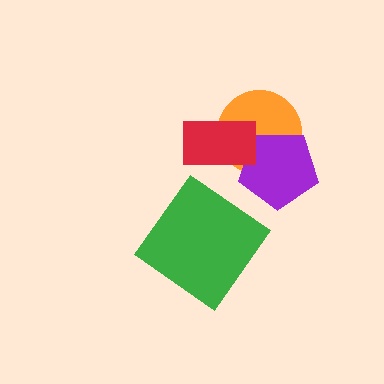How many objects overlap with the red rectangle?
2 objects overlap with the red rectangle.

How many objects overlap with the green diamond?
0 objects overlap with the green diamond.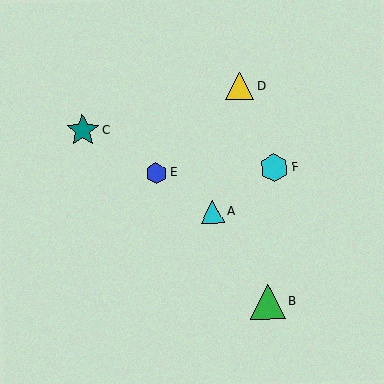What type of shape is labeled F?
Shape F is a cyan hexagon.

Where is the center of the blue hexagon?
The center of the blue hexagon is at (156, 173).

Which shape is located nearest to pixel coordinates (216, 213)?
The cyan triangle (labeled A) at (212, 212) is nearest to that location.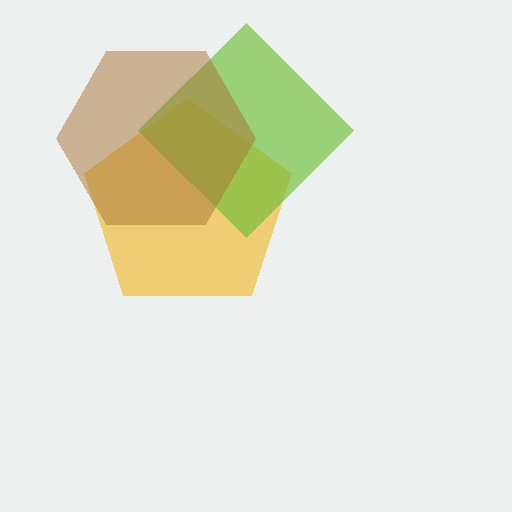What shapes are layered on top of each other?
The layered shapes are: a yellow pentagon, a lime diamond, a brown hexagon.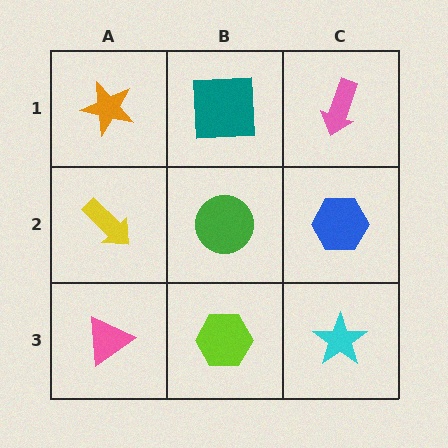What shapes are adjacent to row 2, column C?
A pink arrow (row 1, column C), a cyan star (row 3, column C), a green circle (row 2, column B).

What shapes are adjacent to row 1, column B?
A green circle (row 2, column B), an orange star (row 1, column A), a pink arrow (row 1, column C).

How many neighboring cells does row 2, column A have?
3.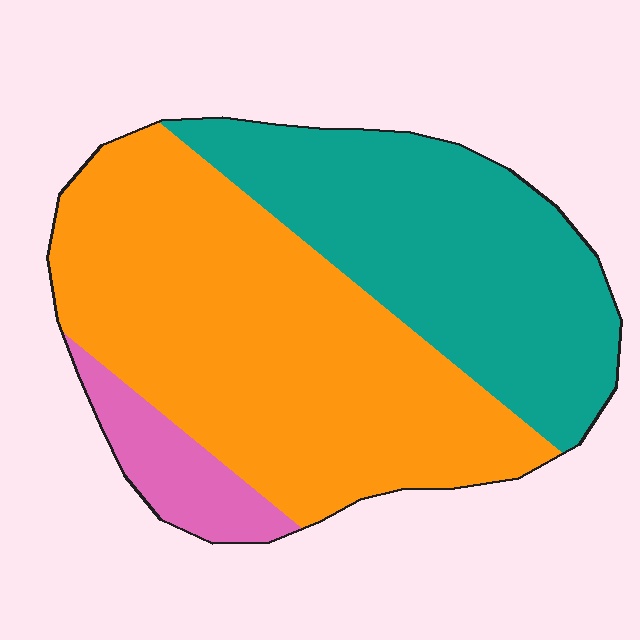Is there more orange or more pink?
Orange.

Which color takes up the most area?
Orange, at roughly 55%.